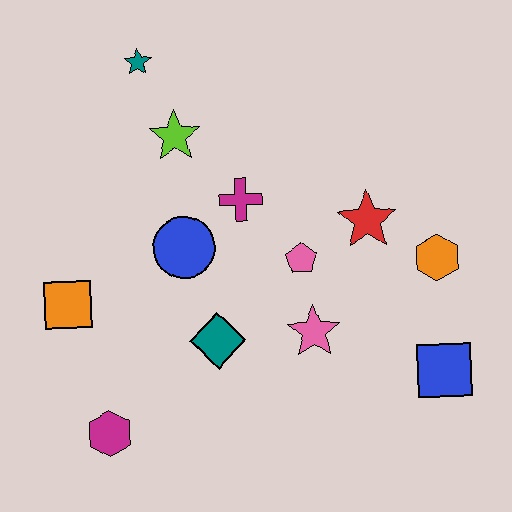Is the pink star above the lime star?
No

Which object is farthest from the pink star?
The teal star is farthest from the pink star.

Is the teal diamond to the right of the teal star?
Yes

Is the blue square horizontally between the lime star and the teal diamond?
No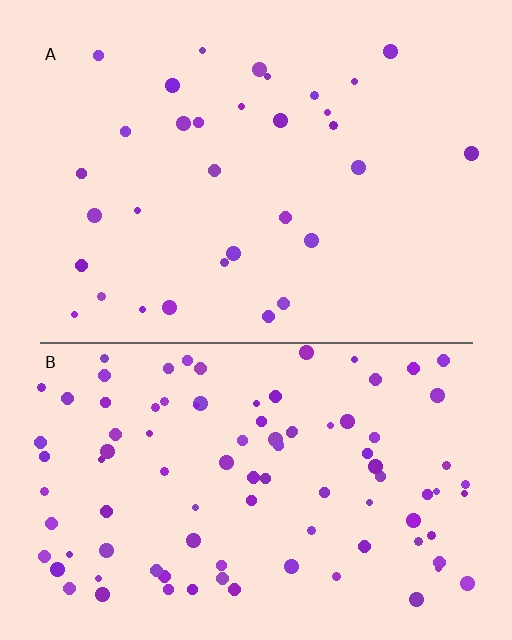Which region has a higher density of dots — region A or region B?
B (the bottom).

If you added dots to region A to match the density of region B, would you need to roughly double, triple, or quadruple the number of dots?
Approximately triple.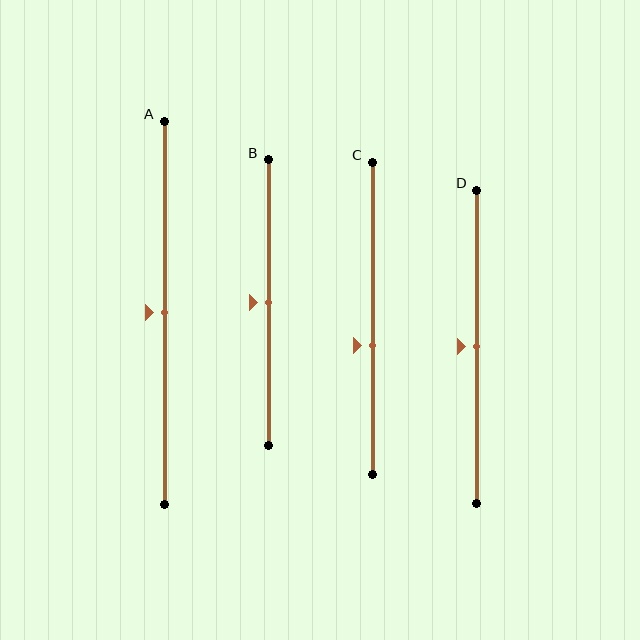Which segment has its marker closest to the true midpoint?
Segment A has its marker closest to the true midpoint.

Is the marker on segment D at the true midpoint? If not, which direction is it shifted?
Yes, the marker on segment D is at the true midpoint.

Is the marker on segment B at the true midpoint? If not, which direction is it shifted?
Yes, the marker on segment B is at the true midpoint.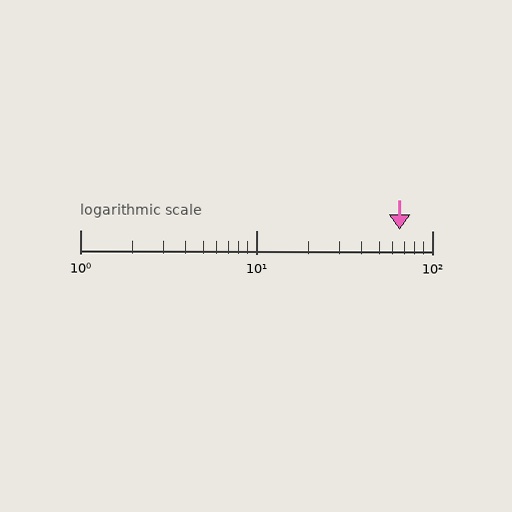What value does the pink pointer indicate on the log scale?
The pointer indicates approximately 65.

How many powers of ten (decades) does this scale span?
The scale spans 2 decades, from 1 to 100.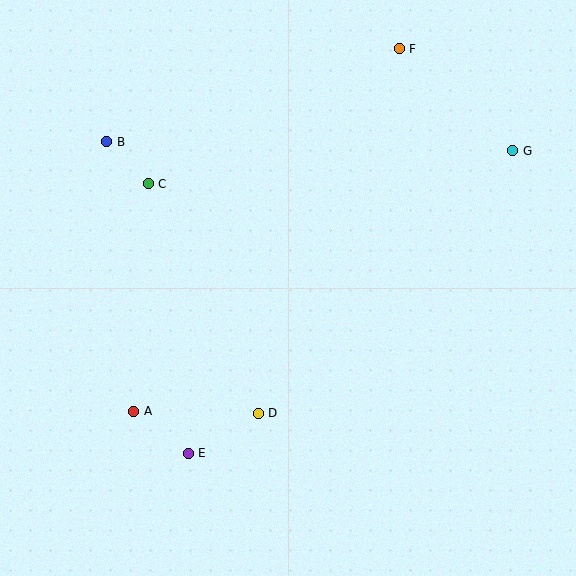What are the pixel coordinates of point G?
Point G is at (513, 151).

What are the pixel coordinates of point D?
Point D is at (258, 414).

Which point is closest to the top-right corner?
Point G is closest to the top-right corner.